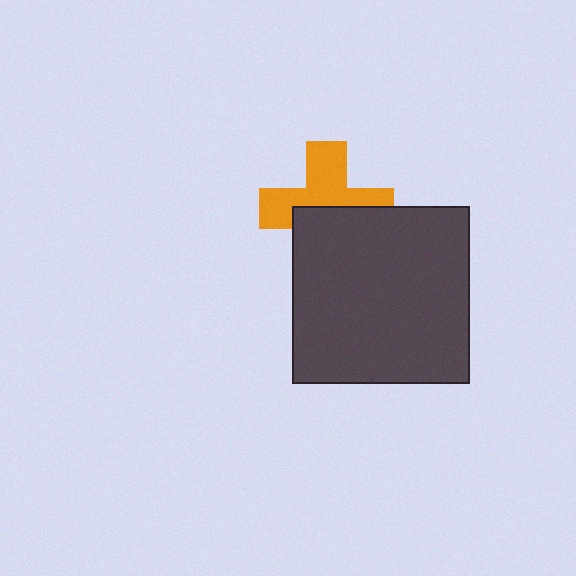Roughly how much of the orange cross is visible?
About half of it is visible (roughly 54%).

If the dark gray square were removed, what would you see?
You would see the complete orange cross.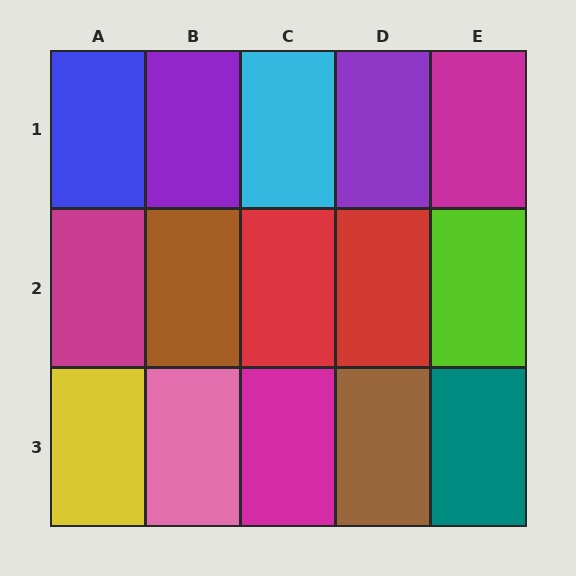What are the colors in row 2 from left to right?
Magenta, brown, red, red, lime.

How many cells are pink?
1 cell is pink.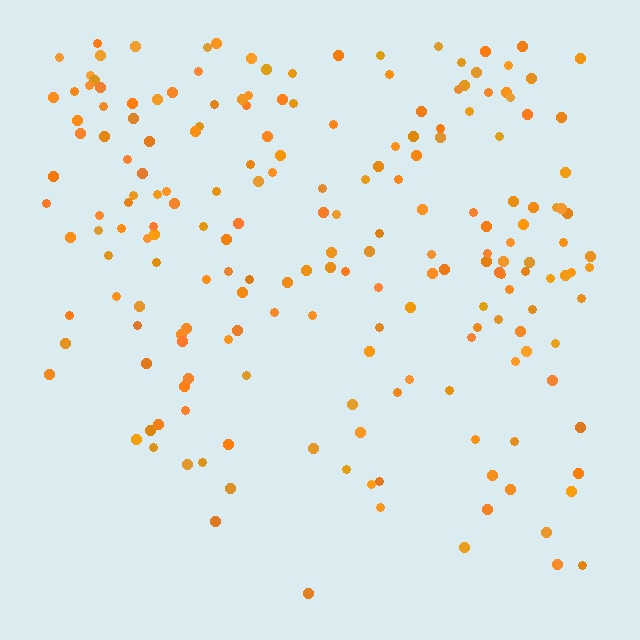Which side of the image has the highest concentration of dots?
The top.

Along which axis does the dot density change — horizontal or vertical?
Vertical.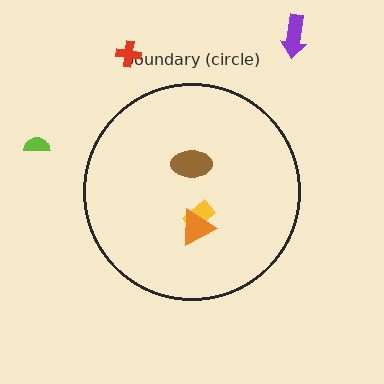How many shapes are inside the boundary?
3 inside, 3 outside.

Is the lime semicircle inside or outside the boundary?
Outside.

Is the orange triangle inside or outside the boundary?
Inside.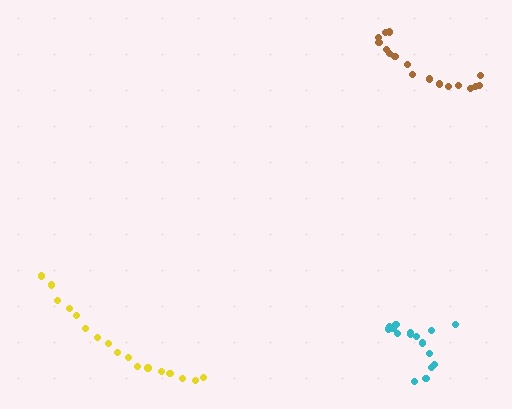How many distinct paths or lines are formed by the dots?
There are 3 distinct paths.